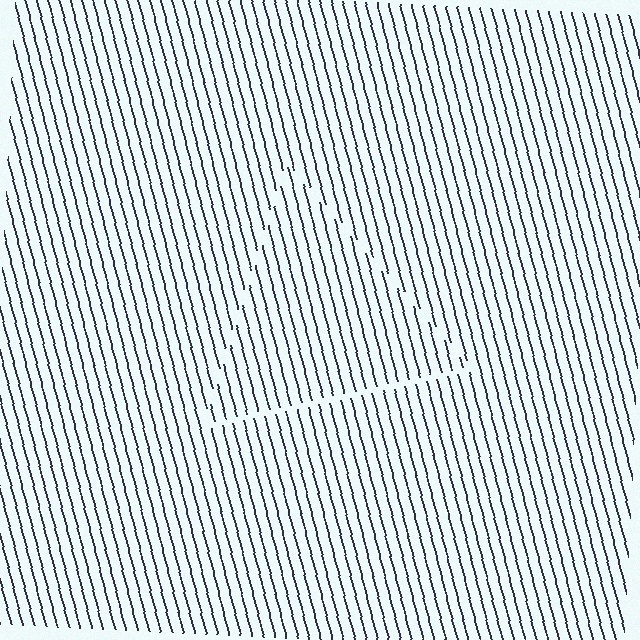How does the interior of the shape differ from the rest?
The interior of the shape contains the same grating, shifted by half a period — the contour is defined by the phase discontinuity where line-ends from the inner and outer gratings abut.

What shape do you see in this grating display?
An illusory triangle. The interior of the shape contains the same grating, shifted by half a period — the contour is defined by the phase discontinuity where line-ends from the inner and outer gratings abut.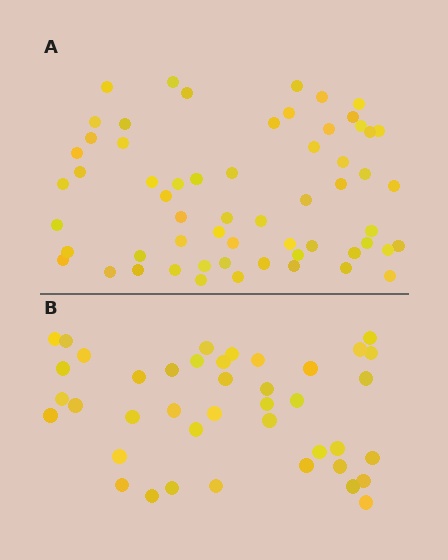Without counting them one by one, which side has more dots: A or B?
Region A (the top region) has more dots.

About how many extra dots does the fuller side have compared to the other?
Region A has approximately 20 more dots than region B.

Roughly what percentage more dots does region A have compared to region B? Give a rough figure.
About 45% more.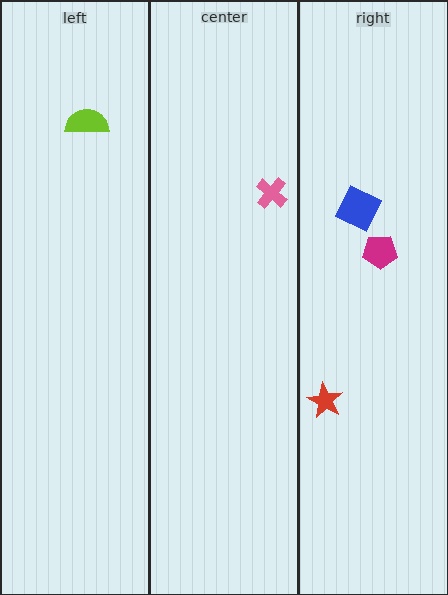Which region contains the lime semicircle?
The left region.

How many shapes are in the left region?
1.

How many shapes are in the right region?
3.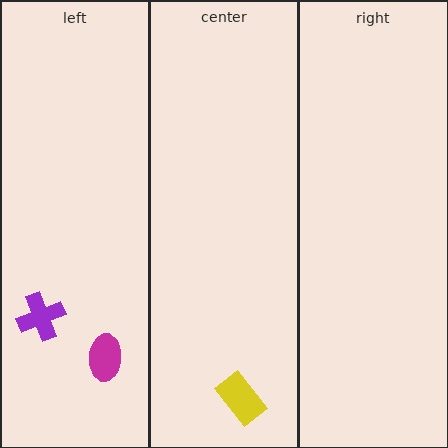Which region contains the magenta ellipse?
The left region.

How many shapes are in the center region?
1.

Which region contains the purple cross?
The left region.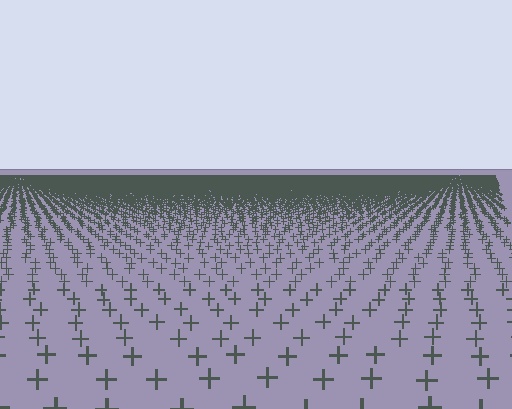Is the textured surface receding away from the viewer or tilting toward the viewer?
The surface is receding away from the viewer. Texture elements get smaller and denser toward the top.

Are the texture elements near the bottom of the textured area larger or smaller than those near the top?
Larger. Near the bottom, elements are closer to the viewer and appear at a bigger on-screen size.